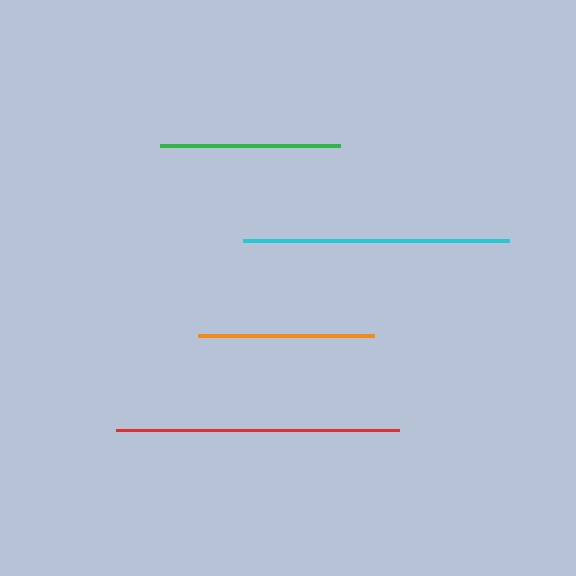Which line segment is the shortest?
The orange line is the shortest at approximately 176 pixels.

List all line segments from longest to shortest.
From longest to shortest: red, cyan, green, orange.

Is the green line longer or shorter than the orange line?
The green line is longer than the orange line.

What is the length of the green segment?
The green segment is approximately 180 pixels long.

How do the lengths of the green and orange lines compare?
The green and orange lines are approximately the same length.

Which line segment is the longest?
The red line is the longest at approximately 282 pixels.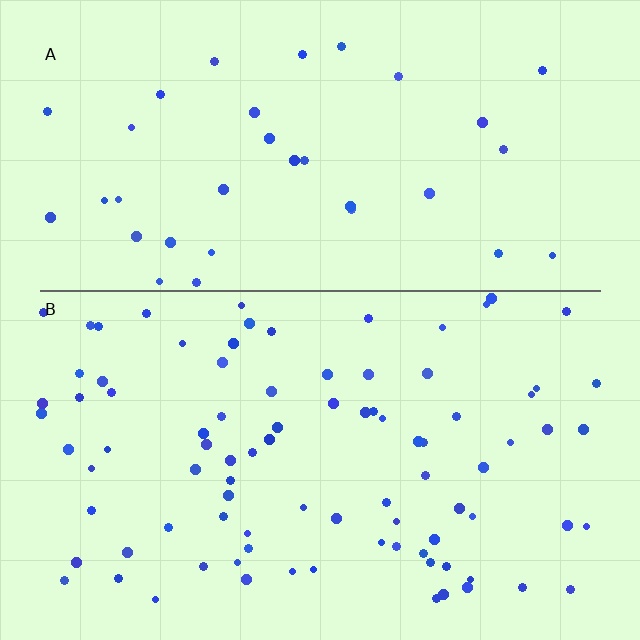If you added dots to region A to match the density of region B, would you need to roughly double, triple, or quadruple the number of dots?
Approximately triple.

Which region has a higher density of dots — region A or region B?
B (the bottom).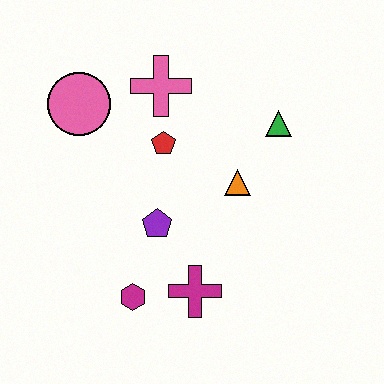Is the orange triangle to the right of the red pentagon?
Yes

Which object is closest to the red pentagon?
The pink cross is closest to the red pentagon.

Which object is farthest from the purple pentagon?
The green triangle is farthest from the purple pentagon.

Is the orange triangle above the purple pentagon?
Yes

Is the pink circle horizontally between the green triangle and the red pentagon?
No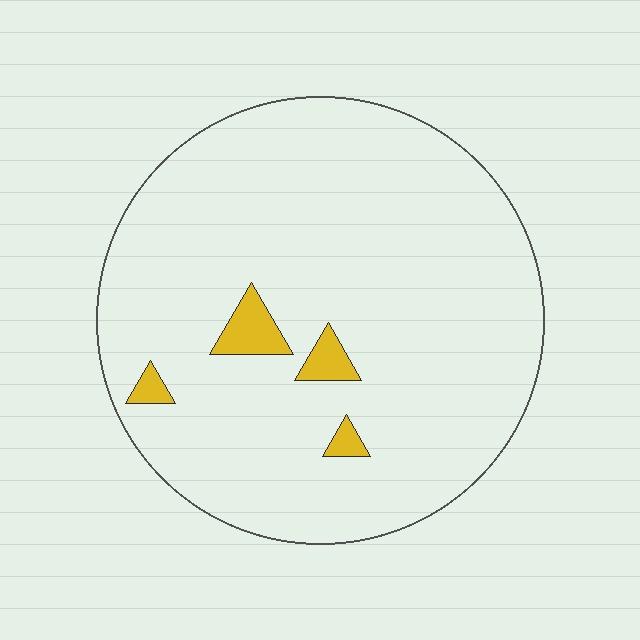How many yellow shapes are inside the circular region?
4.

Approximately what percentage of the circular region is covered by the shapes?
Approximately 5%.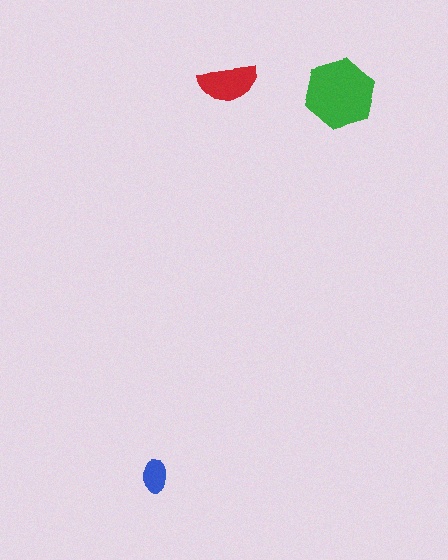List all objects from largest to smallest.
The green hexagon, the red semicircle, the blue ellipse.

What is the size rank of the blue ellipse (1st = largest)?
3rd.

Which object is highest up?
The red semicircle is topmost.